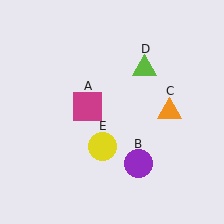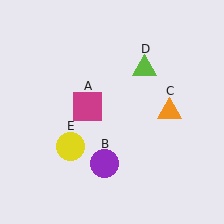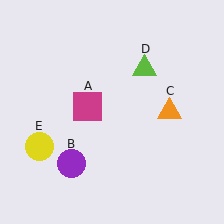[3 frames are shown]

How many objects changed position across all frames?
2 objects changed position: purple circle (object B), yellow circle (object E).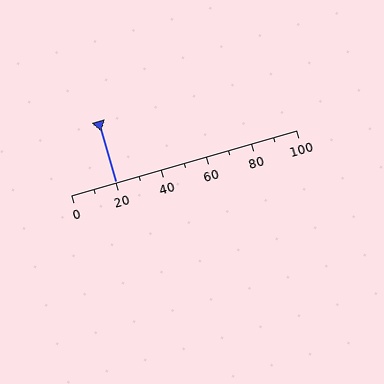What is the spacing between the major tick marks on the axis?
The major ticks are spaced 20 apart.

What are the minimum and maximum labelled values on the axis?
The axis runs from 0 to 100.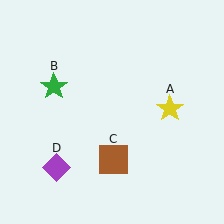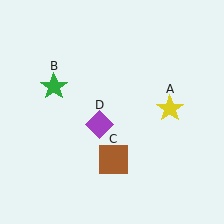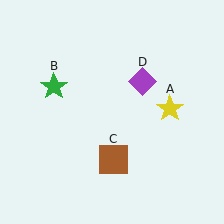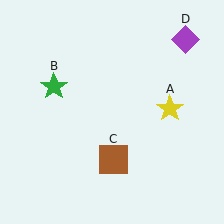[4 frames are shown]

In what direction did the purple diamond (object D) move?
The purple diamond (object D) moved up and to the right.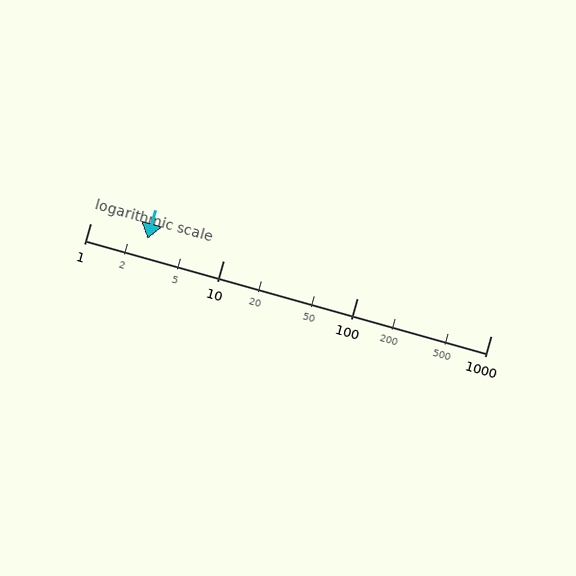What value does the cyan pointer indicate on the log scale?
The pointer indicates approximately 2.7.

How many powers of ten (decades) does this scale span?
The scale spans 3 decades, from 1 to 1000.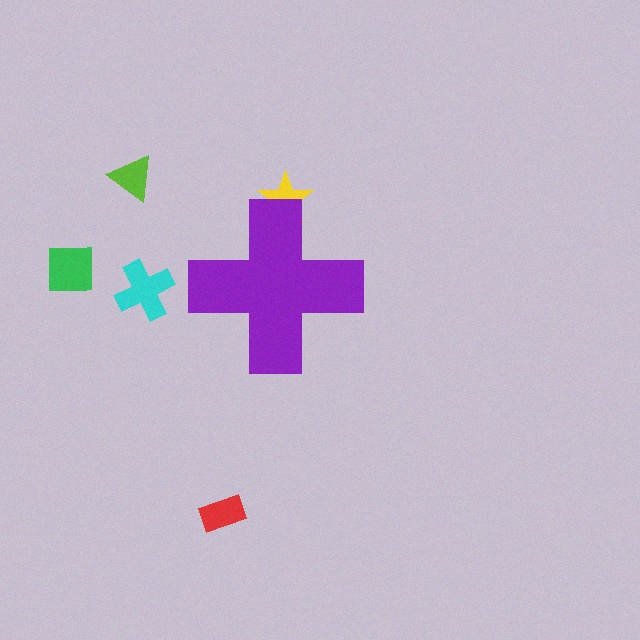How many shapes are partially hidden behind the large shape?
1 shape is partially hidden.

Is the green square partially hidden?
No, the green square is fully visible.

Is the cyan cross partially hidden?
No, the cyan cross is fully visible.